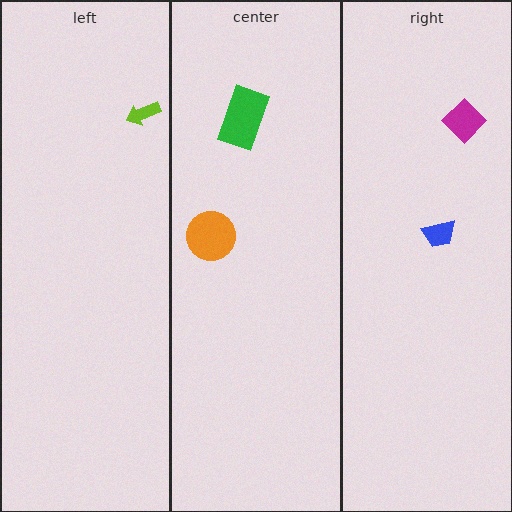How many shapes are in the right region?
2.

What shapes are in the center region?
The orange circle, the green rectangle.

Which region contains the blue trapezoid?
The right region.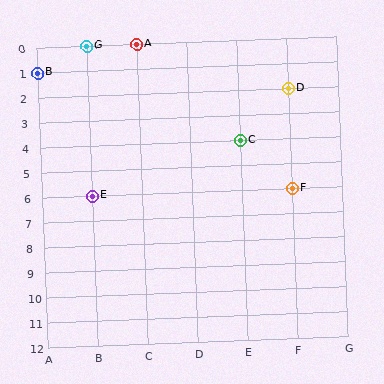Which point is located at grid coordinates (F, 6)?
Point F is at (F, 6).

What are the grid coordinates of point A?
Point A is at grid coordinates (C, 0).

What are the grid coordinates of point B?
Point B is at grid coordinates (A, 1).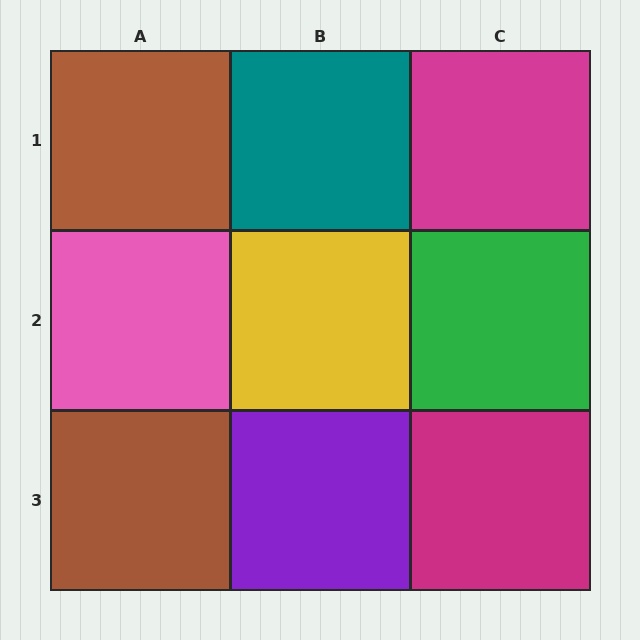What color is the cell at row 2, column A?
Pink.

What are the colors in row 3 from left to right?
Brown, purple, magenta.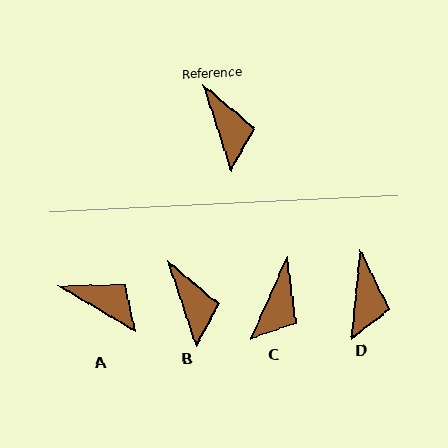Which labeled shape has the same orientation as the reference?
B.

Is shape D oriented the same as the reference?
No, it is off by about 24 degrees.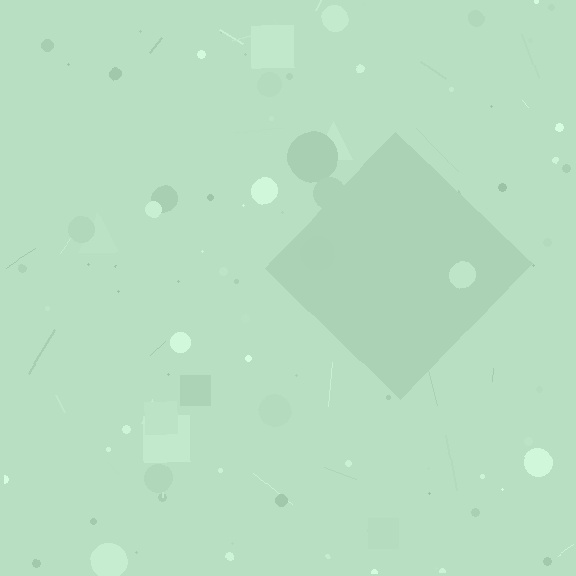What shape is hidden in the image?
A diamond is hidden in the image.